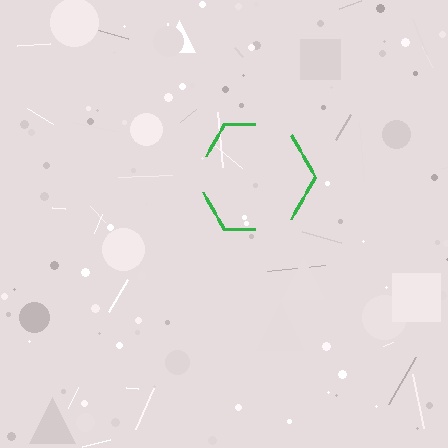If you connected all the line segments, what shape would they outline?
They would outline a hexagon.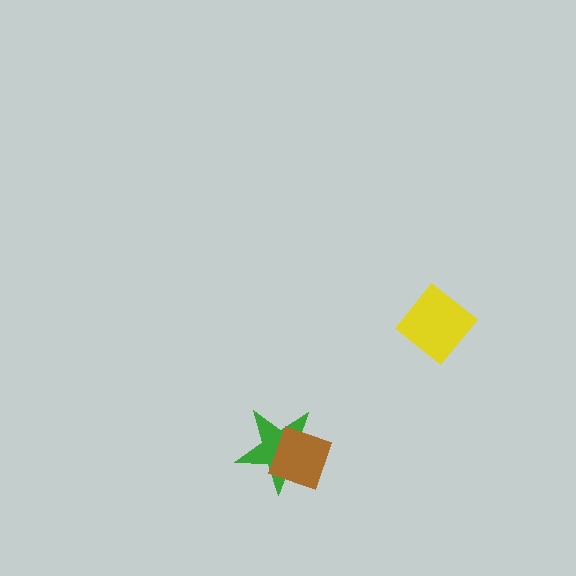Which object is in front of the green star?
The brown diamond is in front of the green star.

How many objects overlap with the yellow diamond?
0 objects overlap with the yellow diamond.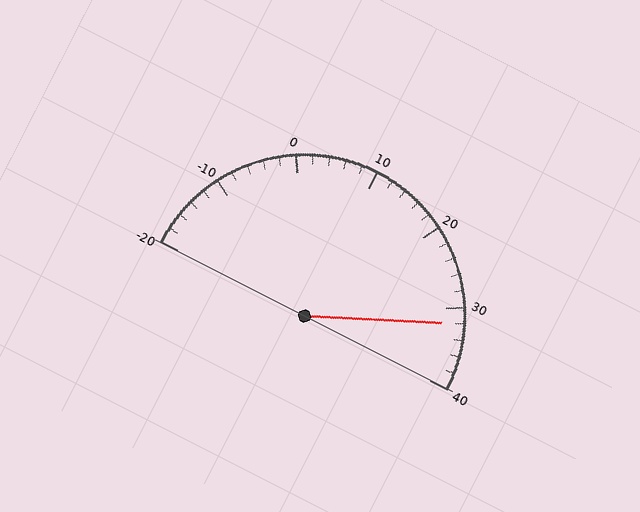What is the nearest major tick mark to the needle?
The nearest major tick mark is 30.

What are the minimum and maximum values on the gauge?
The gauge ranges from -20 to 40.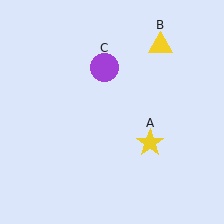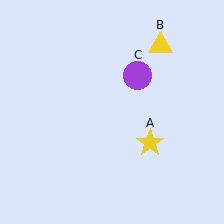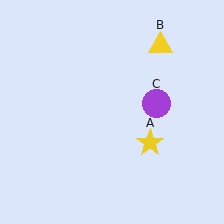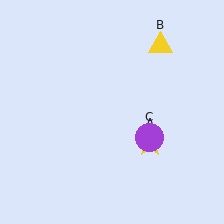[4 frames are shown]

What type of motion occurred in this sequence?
The purple circle (object C) rotated clockwise around the center of the scene.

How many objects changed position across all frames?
1 object changed position: purple circle (object C).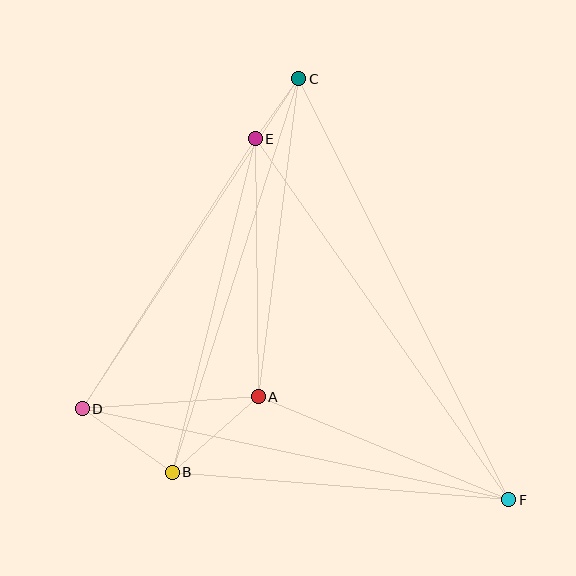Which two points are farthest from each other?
Points C and F are farthest from each other.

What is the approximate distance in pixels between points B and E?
The distance between B and E is approximately 344 pixels.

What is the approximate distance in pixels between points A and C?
The distance between A and C is approximately 321 pixels.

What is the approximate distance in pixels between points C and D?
The distance between C and D is approximately 395 pixels.